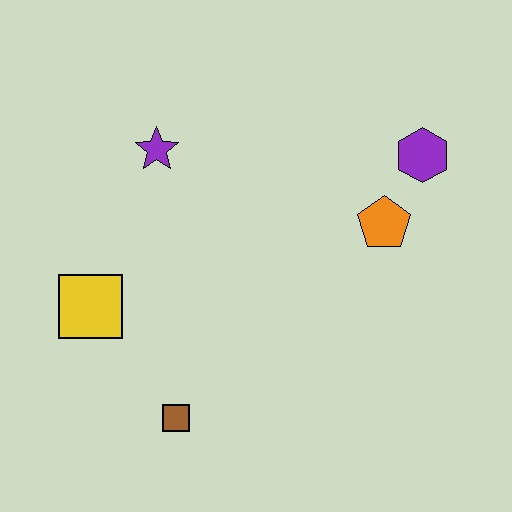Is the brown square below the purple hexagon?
Yes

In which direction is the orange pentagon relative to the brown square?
The orange pentagon is to the right of the brown square.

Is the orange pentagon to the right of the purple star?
Yes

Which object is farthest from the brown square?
The purple hexagon is farthest from the brown square.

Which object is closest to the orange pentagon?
The purple hexagon is closest to the orange pentagon.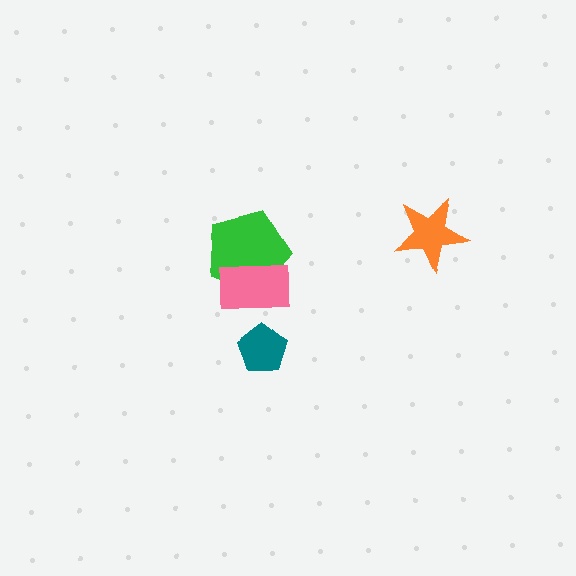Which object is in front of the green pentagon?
The pink rectangle is in front of the green pentagon.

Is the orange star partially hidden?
No, no other shape covers it.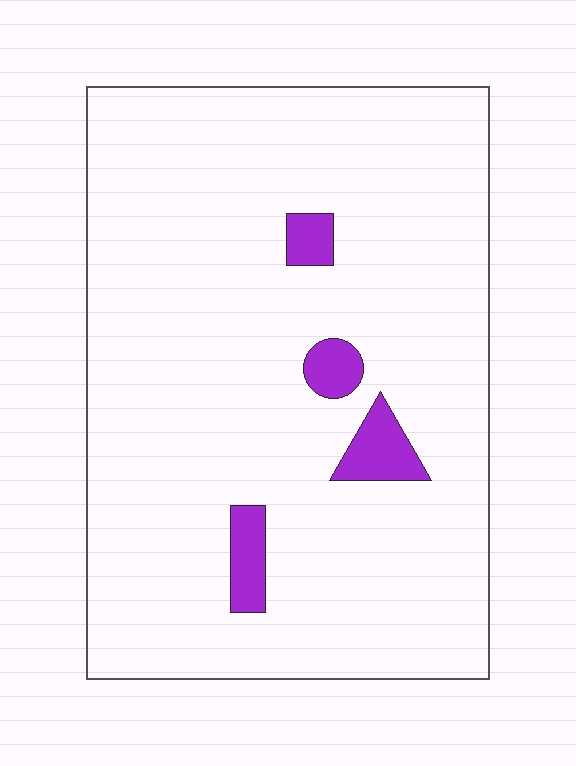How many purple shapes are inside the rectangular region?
4.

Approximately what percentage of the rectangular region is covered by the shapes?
Approximately 5%.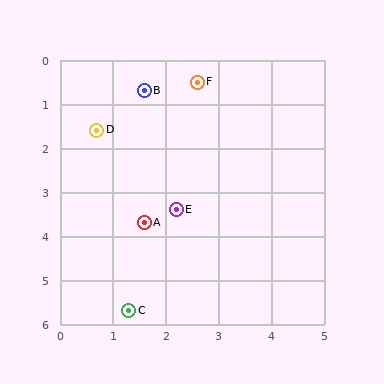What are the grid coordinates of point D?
Point D is at approximately (0.7, 1.6).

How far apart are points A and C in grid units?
Points A and C are about 2.0 grid units apart.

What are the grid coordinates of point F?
Point F is at approximately (2.6, 0.5).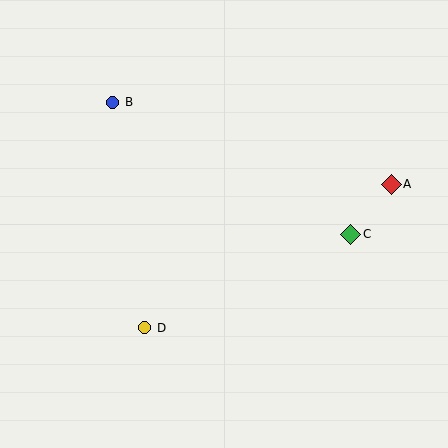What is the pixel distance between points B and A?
The distance between B and A is 290 pixels.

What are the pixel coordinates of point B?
Point B is at (113, 102).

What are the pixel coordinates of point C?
Point C is at (351, 234).